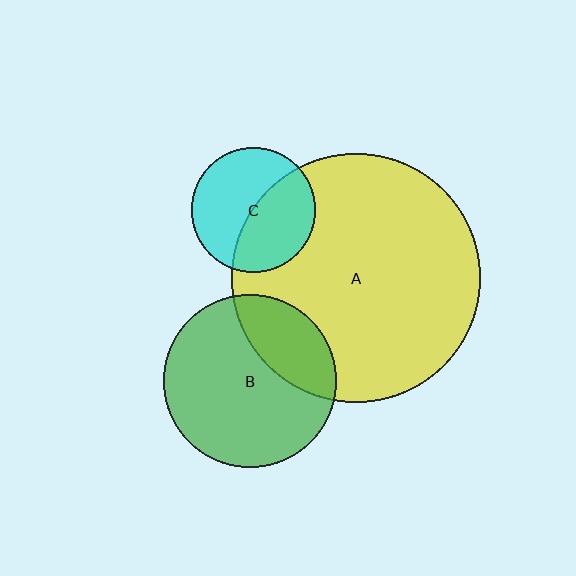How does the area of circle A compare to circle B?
Approximately 2.1 times.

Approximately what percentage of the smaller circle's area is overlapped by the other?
Approximately 25%.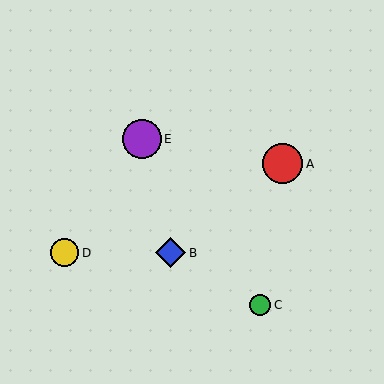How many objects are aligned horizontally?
2 objects (B, D) are aligned horizontally.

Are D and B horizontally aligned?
Yes, both are at y≈253.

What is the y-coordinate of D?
Object D is at y≈253.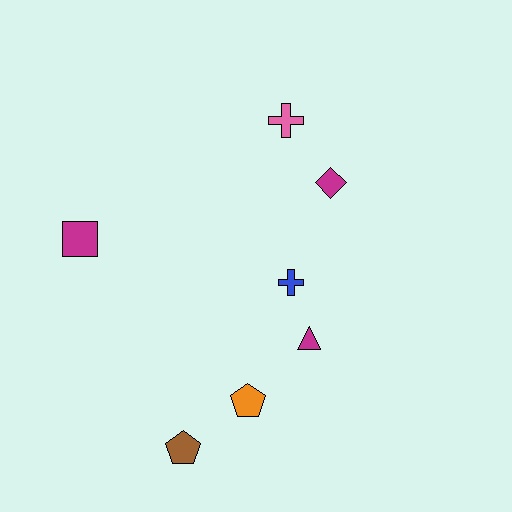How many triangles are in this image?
There is 1 triangle.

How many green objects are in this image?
There are no green objects.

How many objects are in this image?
There are 7 objects.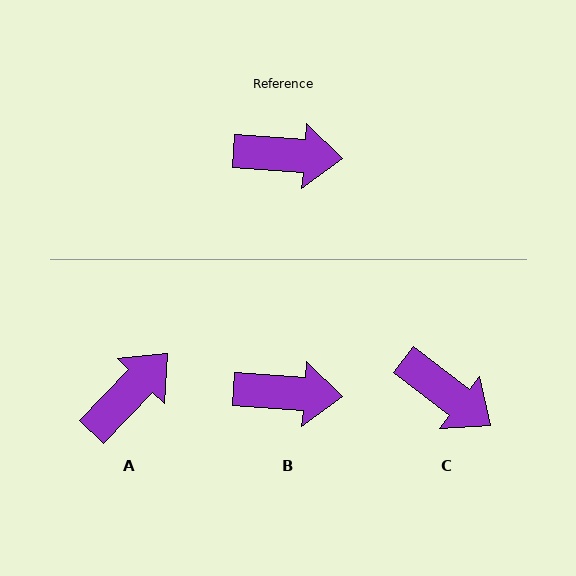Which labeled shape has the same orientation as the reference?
B.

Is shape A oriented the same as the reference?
No, it is off by about 50 degrees.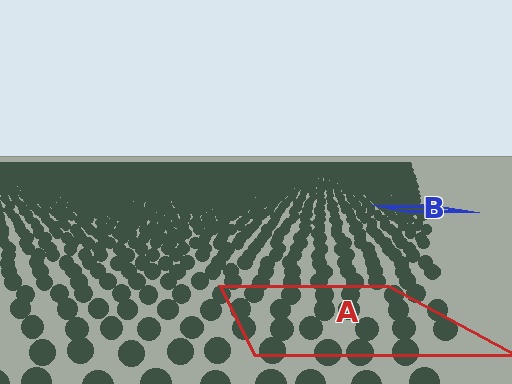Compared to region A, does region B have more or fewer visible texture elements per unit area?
Region B has more texture elements per unit area — they are packed more densely because it is farther away.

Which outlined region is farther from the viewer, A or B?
Region B is farther from the viewer — the texture elements inside it appear smaller and more densely packed.